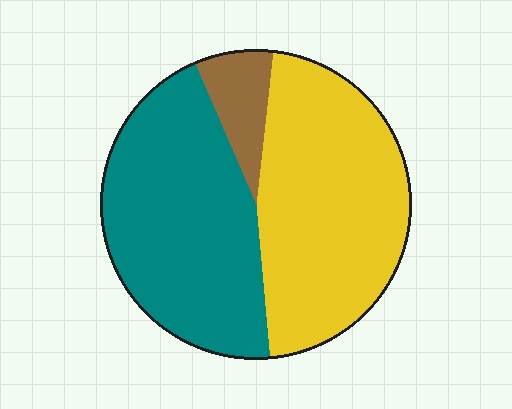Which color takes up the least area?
Brown, at roughly 10%.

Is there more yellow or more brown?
Yellow.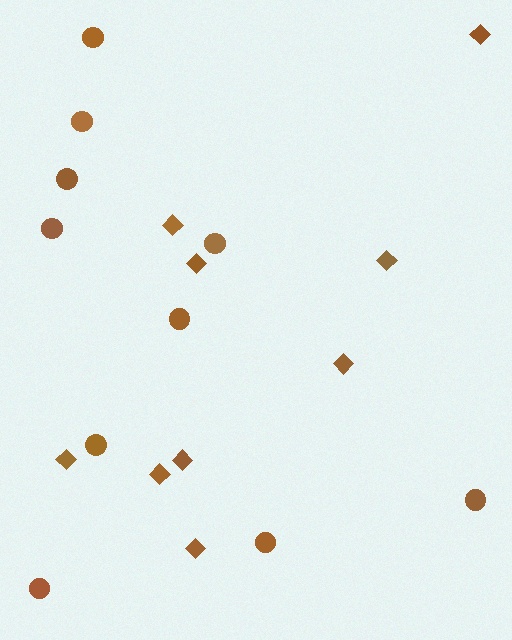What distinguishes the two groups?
There are 2 groups: one group of diamonds (9) and one group of circles (10).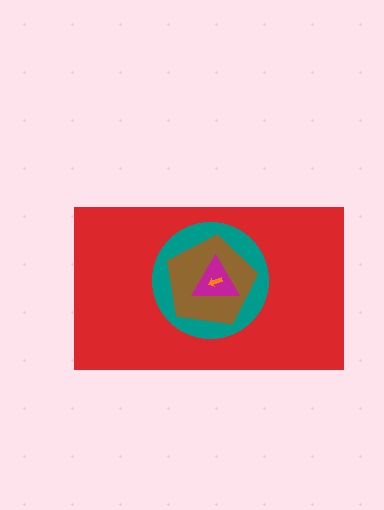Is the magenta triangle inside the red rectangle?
Yes.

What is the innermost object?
The orange arrow.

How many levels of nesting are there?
5.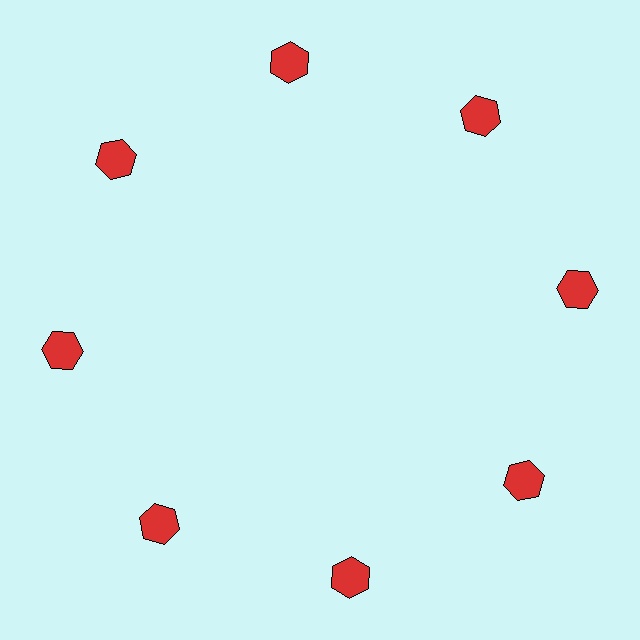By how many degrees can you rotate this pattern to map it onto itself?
The pattern maps onto itself every 45 degrees of rotation.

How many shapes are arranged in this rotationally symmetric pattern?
There are 8 shapes, arranged in 8 groups of 1.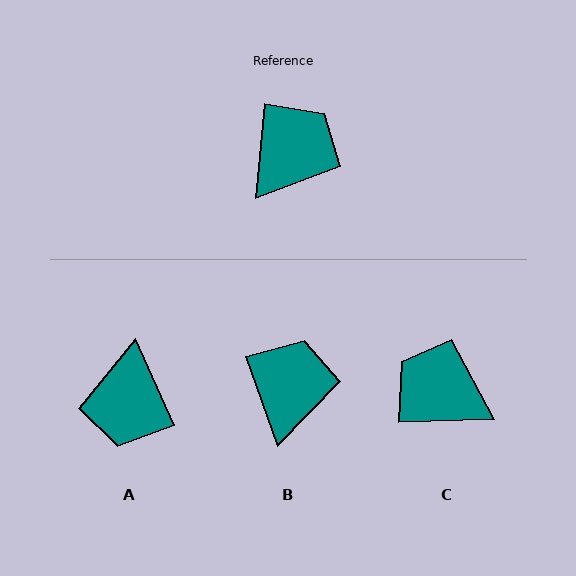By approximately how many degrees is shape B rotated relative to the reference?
Approximately 25 degrees counter-clockwise.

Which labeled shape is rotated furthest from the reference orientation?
A, about 151 degrees away.